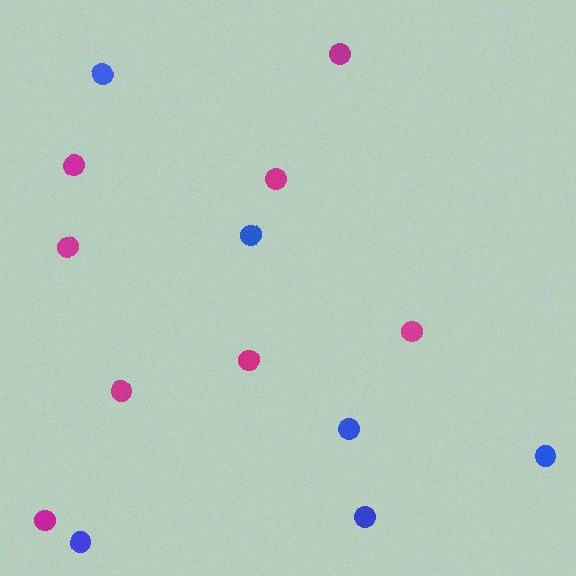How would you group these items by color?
There are 2 groups: one group of magenta circles (8) and one group of blue circles (6).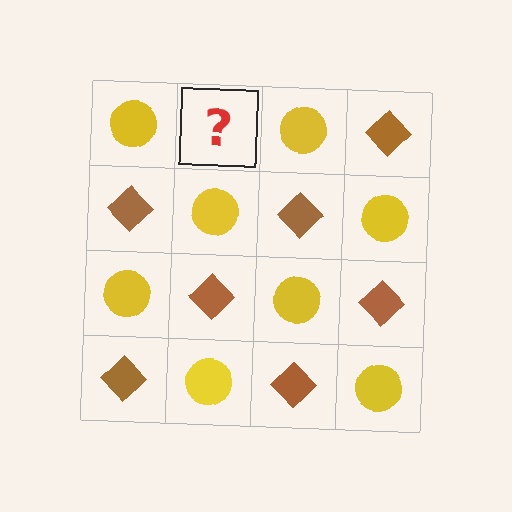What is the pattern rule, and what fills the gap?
The rule is that it alternates yellow circle and brown diamond in a checkerboard pattern. The gap should be filled with a brown diamond.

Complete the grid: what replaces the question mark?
The question mark should be replaced with a brown diamond.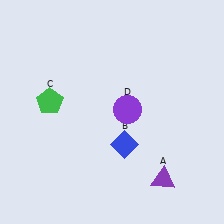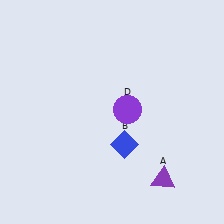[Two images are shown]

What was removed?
The green pentagon (C) was removed in Image 2.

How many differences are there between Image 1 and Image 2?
There is 1 difference between the two images.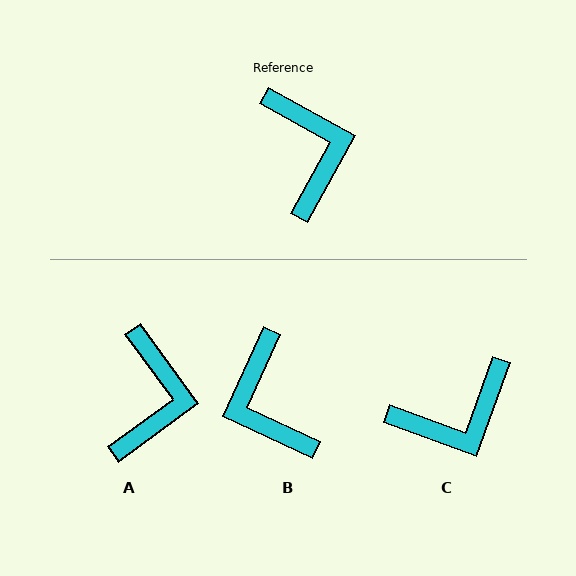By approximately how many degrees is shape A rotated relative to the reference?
Approximately 25 degrees clockwise.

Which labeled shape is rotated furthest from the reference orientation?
B, about 176 degrees away.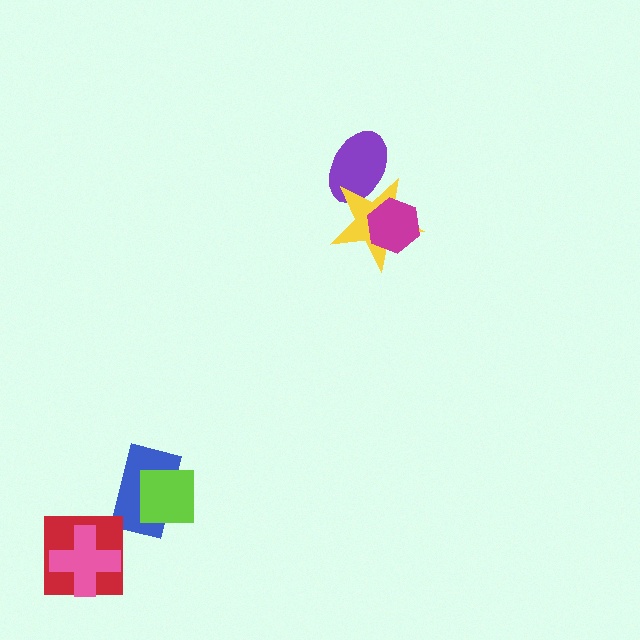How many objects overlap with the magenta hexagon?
1 object overlaps with the magenta hexagon.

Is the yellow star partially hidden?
Yes, it is partially covered by another shape.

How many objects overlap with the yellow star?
2 objects overlap with the yellow star.